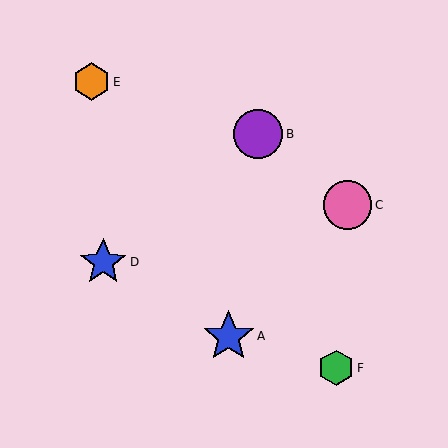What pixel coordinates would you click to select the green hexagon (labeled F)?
Click at (336, 368) to select the green hexagon F.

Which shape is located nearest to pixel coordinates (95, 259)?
The blue star (labeled D) at (103, 262) is nearest to that location.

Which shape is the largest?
The blue star (labeled A) is the largest.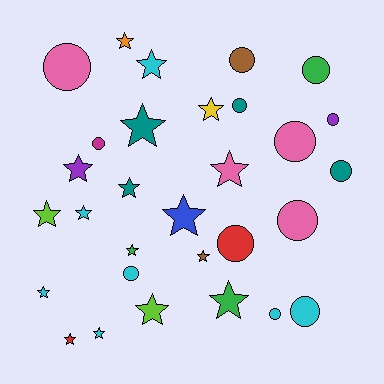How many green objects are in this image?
There are 3 green objects.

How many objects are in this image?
There are 30 objects.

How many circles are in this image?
There are 13 circles.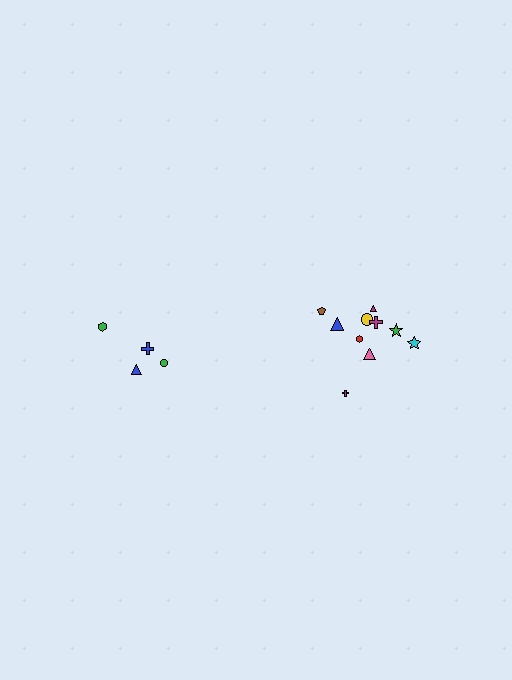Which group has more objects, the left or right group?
The right group.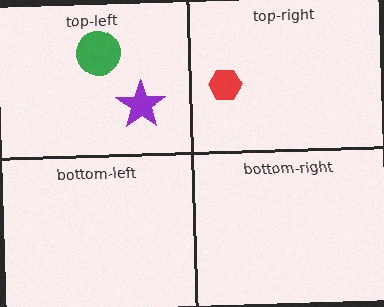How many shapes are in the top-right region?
1.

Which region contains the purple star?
The top-left region.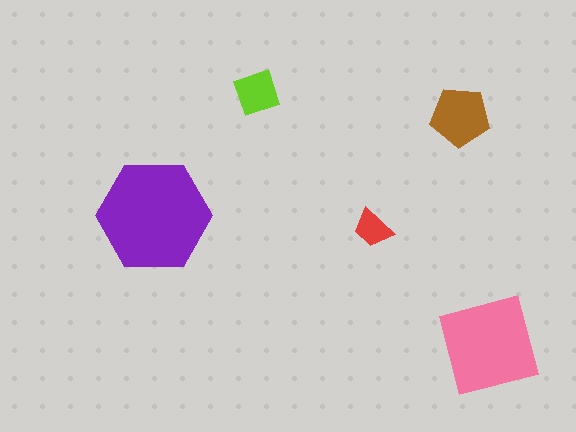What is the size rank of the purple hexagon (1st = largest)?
1st.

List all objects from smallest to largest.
The red trapezoid, the lime diamond, the brown pentagon, the pink square, the purple hexagon.